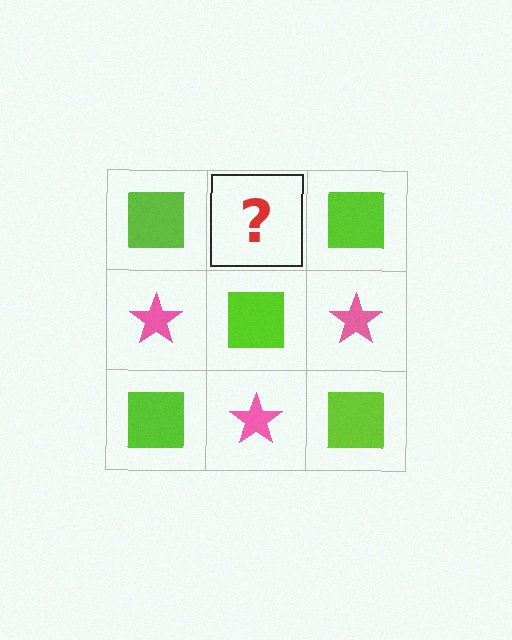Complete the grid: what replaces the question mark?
The question mark should be replaced with a pink star.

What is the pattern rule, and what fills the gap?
The rule is that it alternates lime square and pink star in a checkerboard pattern. The gap should be filled with a pink star.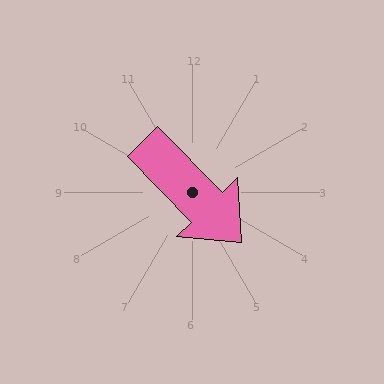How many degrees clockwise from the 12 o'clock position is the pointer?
Approximately 136 degrees.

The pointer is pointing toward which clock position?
Roughly 5 o'clock.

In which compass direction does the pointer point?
Southeast.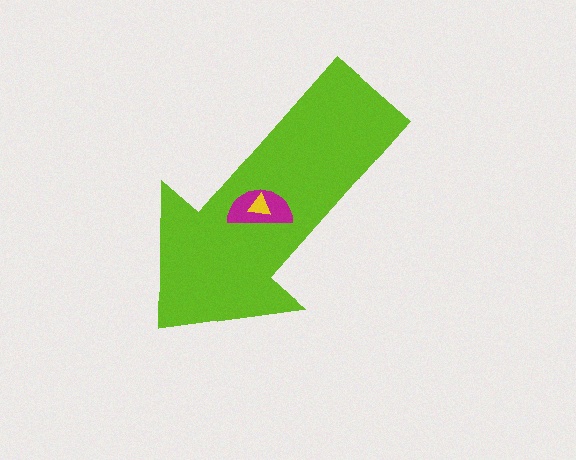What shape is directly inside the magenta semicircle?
The yellow triangle.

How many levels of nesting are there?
3.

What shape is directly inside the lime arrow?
The magenta semicircle.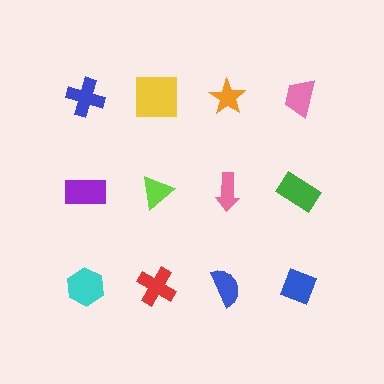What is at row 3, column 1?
A cyan hexagon.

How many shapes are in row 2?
4 shapes.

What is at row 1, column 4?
A pink trapezoid.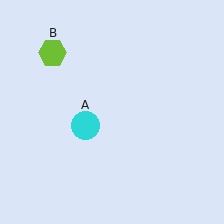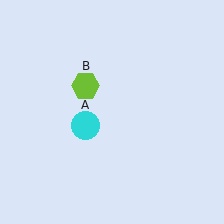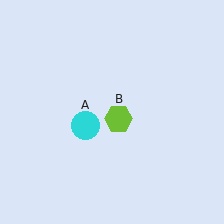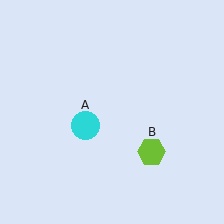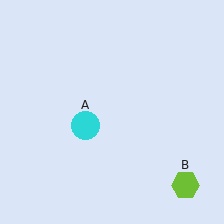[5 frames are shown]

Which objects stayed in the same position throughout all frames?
Cyan circle (object A) remained stationary.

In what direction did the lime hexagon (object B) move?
The lime hexagon (object B) moved down and to the right.